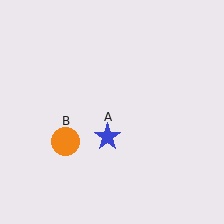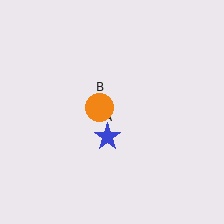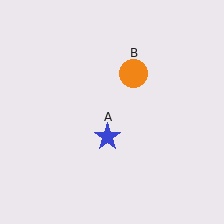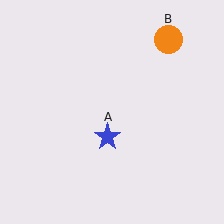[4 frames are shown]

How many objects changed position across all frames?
1 object changed position: orange circle (object B).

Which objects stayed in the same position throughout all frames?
Blue star (object A) remained stationary.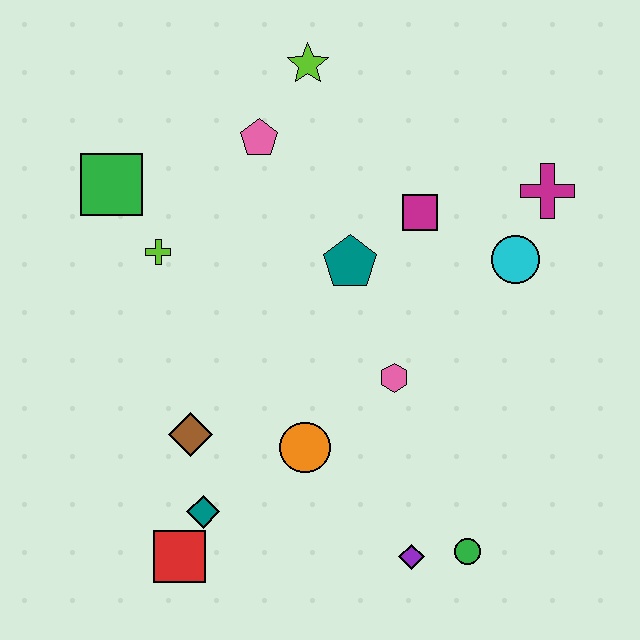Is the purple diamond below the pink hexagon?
Yes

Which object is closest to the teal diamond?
The red square is closest to the teal diamond.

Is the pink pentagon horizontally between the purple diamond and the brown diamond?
Yes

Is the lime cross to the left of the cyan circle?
Yes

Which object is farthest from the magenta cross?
The red square is farthest from the magenta cross.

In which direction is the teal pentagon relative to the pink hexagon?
The teal pentagon is above the pink hexagon.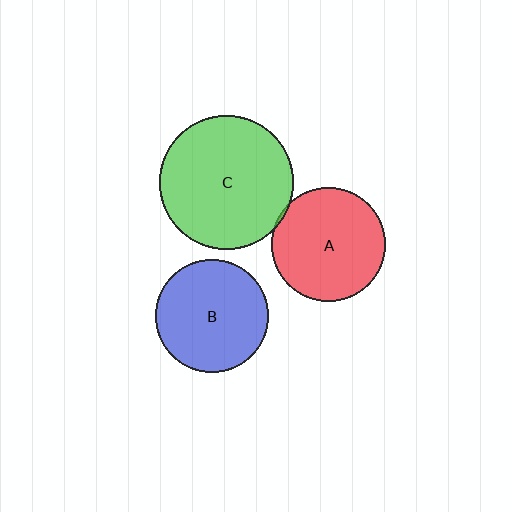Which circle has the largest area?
Circle C (green).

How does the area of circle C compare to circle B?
Approximately 1.4 times.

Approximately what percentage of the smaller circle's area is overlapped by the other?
Approximately 5%.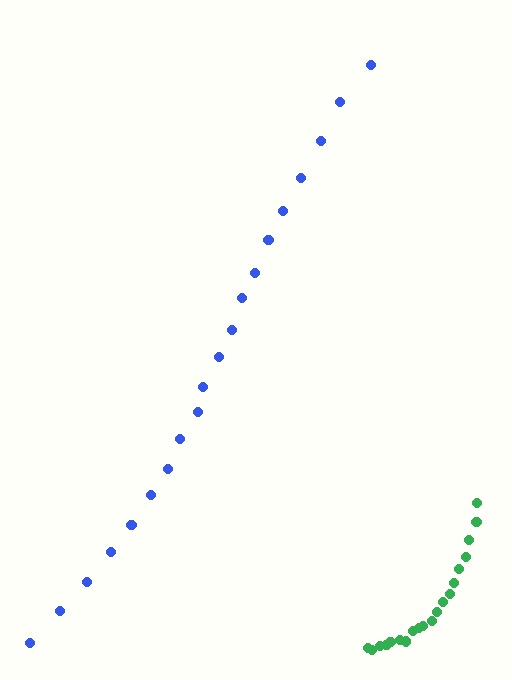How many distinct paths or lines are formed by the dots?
There are 2 distinct paths.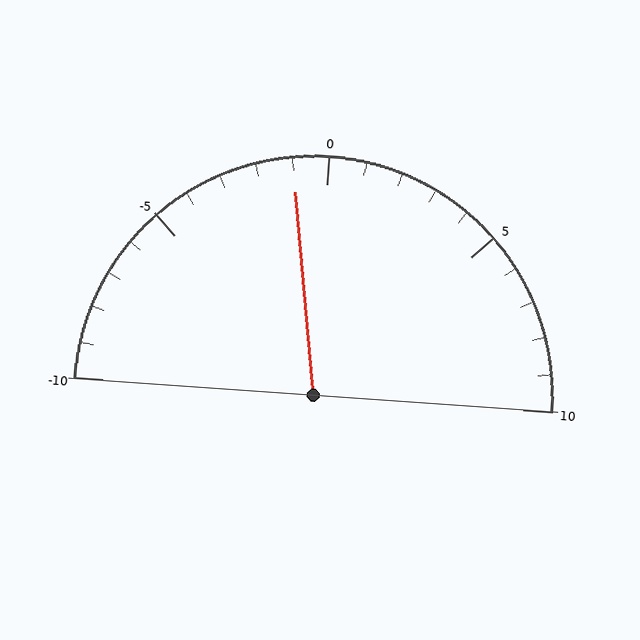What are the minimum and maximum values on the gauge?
The gauge ranges from -10 to 10.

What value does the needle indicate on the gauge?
The needle indicates approximately -1.